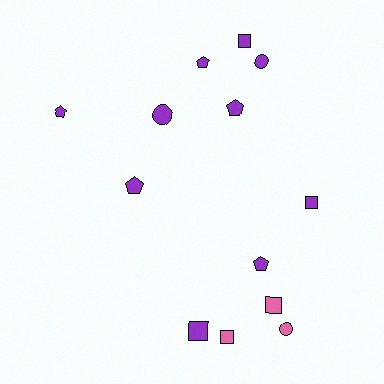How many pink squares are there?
There are 2 pink squares.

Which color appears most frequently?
Purple, with 10 objects.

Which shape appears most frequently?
Square, with 5 objects.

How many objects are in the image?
There are 13 objects.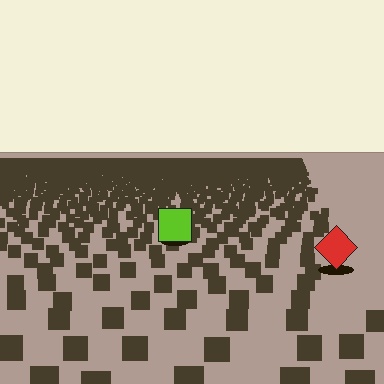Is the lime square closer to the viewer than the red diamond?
No. The red diamond is closer — you can tell from the texture gradient: the ground texture is coarser near it.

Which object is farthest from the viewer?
The lime square is farthest from the viewer. It appears smaller and the ground texture around it is denser.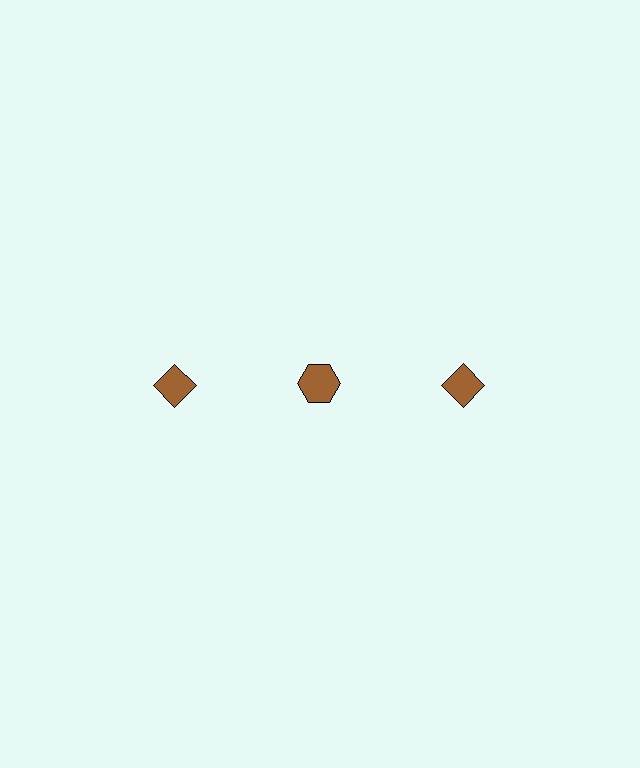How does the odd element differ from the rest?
It has a different shape: hexagon instead of diamond.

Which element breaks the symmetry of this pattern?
The brown hexagon in the top row, second from left column breaks the symmetry. All other shapes are brown diamonds.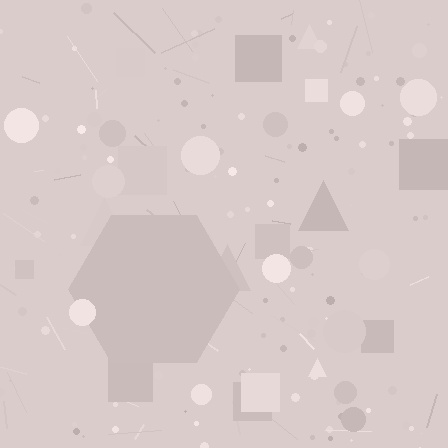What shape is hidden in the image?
A hexagon is hidden in the image.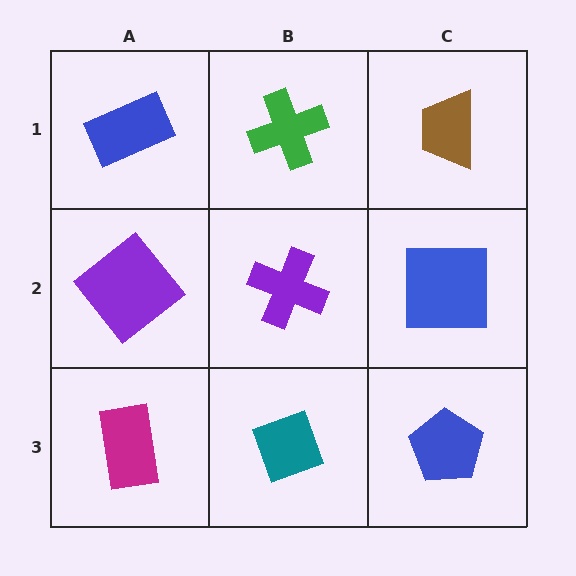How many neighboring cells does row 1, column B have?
3.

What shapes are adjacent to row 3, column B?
A purple cross (row 2, column B), a magenta rectangle (row 3, column A), a blue pentagon (row 3, column C).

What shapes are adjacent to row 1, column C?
A blue square (row 2, column C), a green cross (row 1, column B).